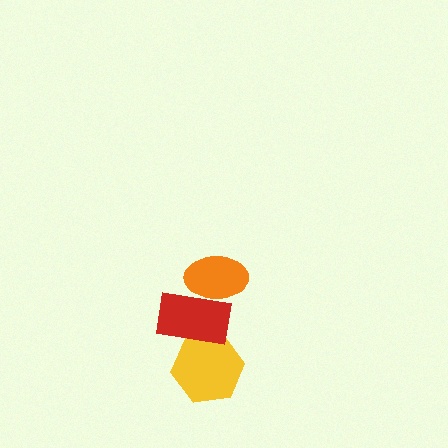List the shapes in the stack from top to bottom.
From top to bottom: the orange ellipse, the red rectangle, the yellow hexagon.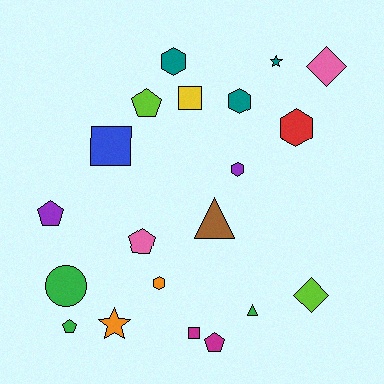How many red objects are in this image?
There is 1 red object.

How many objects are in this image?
There are 20 objects.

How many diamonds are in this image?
There are 2 diamonds.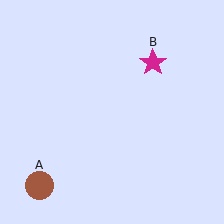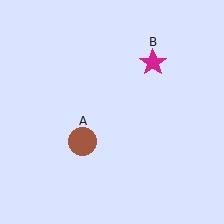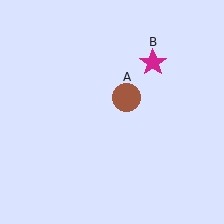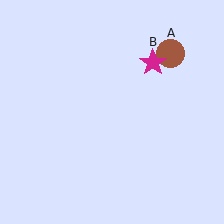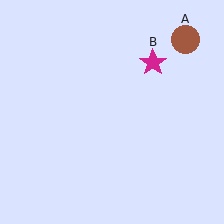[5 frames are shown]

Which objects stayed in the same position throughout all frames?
Magenta star (object B) remained stationary.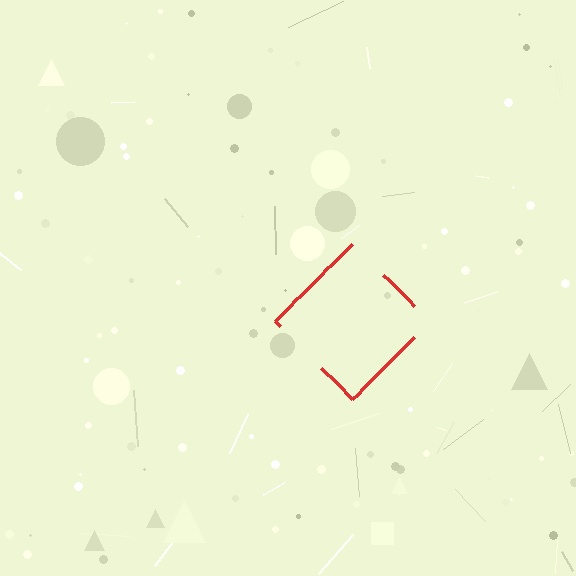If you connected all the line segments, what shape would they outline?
They would outline a diamond.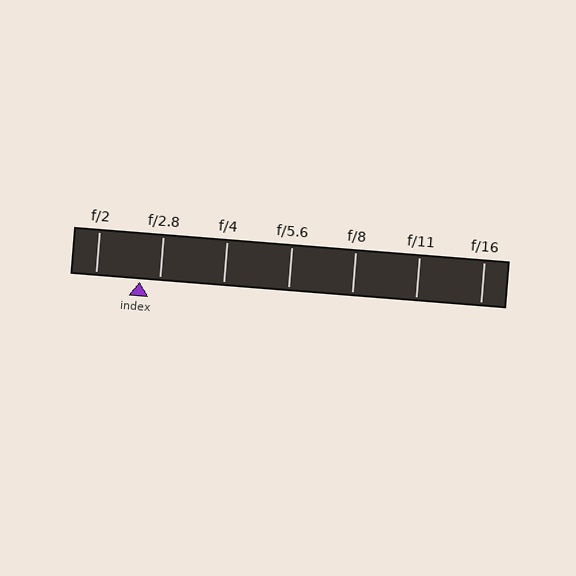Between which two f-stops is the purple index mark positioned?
The index mark is between f/2 and f/2.8.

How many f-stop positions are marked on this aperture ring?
There are 7 f-stop positions marked.